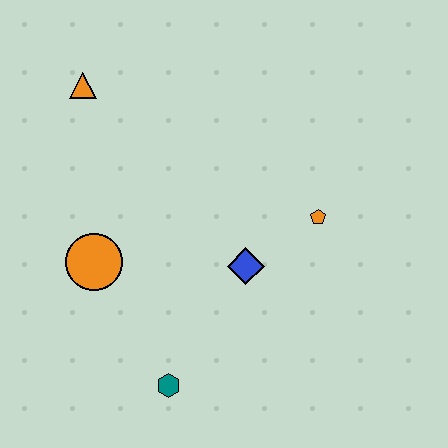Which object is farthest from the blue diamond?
The orange triangle is farthest from the blue diamond.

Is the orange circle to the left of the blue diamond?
Yes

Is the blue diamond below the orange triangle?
Yes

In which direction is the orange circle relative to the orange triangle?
The orange circle is below the orange triangle.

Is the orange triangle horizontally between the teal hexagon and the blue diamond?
No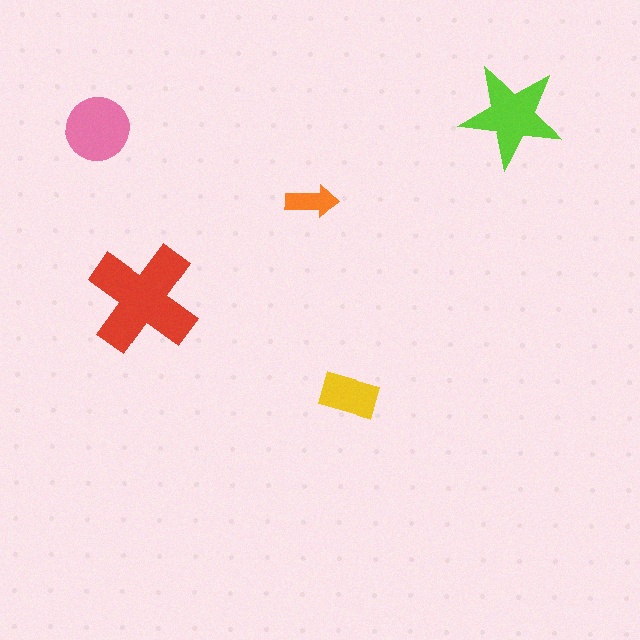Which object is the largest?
The red cross.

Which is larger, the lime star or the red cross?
The red cross.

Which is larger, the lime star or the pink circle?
The lime star.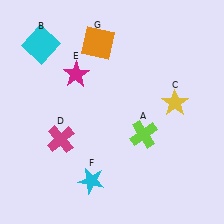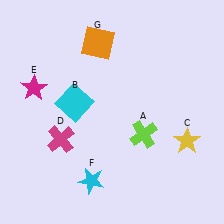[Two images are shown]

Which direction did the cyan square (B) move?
The cyan square (B) moved down.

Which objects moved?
The objects that moved are: the cyan square (B), the yellow star (C), the magenta star (E).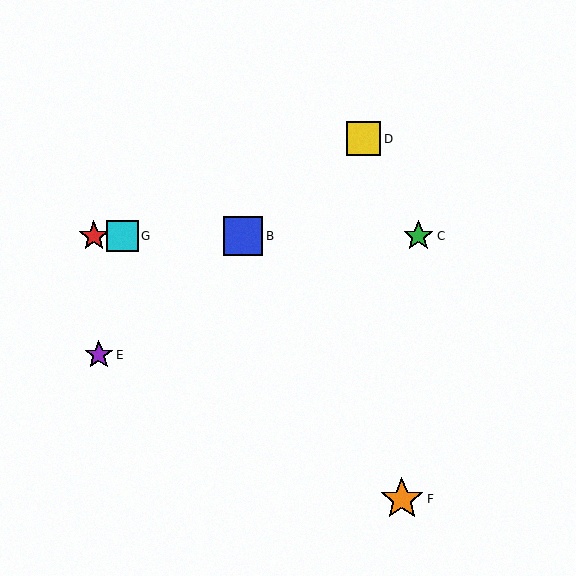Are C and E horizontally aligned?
No, C is at y≈236 and E is at y≈355.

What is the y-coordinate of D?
Object D is at y≈139.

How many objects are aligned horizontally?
4 objects (A, B, C, G) are aligned horizontally.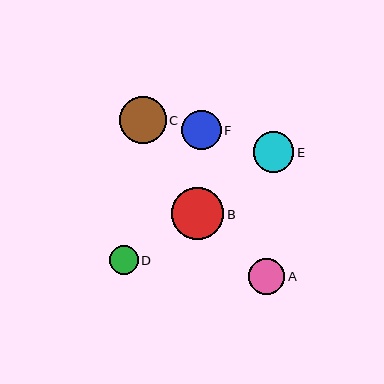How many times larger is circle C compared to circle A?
Circle C is approximately 1.3 times the size of circle A.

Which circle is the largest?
Circle B is the largest with a size of approximately 52 pixels.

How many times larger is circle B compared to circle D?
Circle B is approximately 1.8 times the size of circle D.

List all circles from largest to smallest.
From largest to smallest: B, C, E, F, A, D.